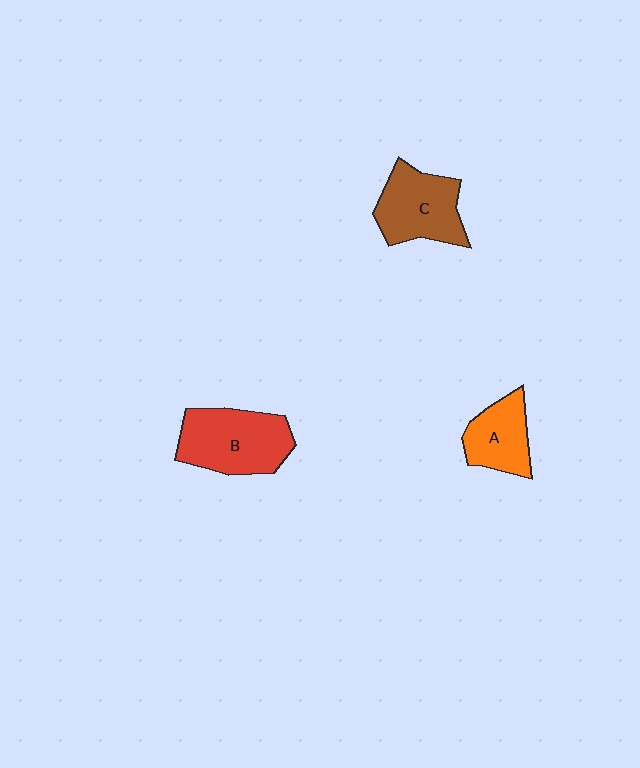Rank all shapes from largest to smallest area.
From largest to smallest: B (red), C (brown), A (orange).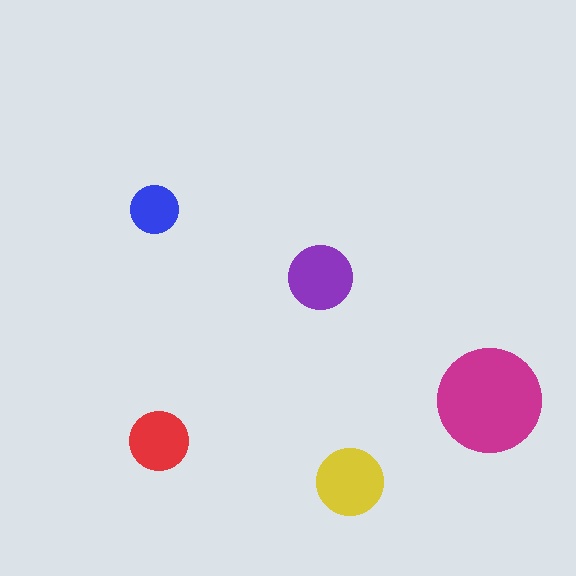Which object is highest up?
The blue circle is topmost.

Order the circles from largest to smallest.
the magenta one, the yellow one, the purple one, the red one, the blue one.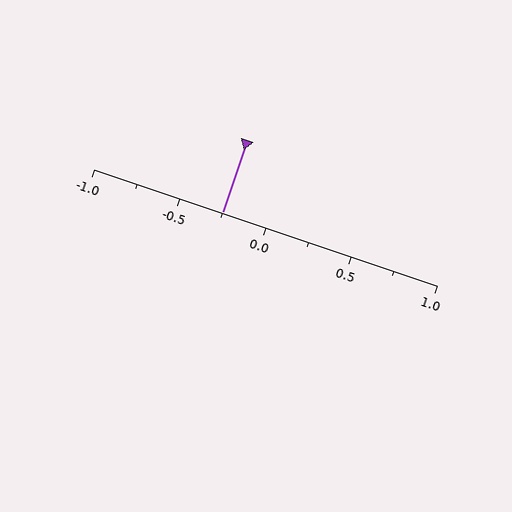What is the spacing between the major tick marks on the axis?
The major ticks are spaced 0.5 apart.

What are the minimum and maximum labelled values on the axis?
The axis runs from -1.0 to 1.0.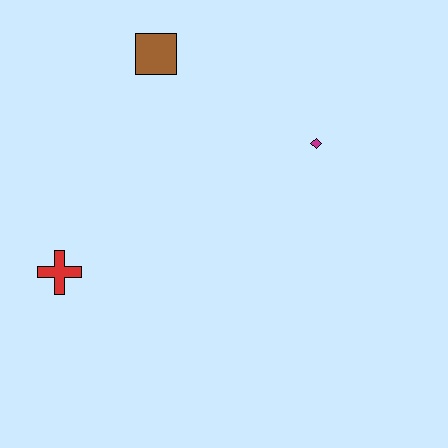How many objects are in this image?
There are 3 objects.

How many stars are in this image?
There are no stars.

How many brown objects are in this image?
There is 1 brown object.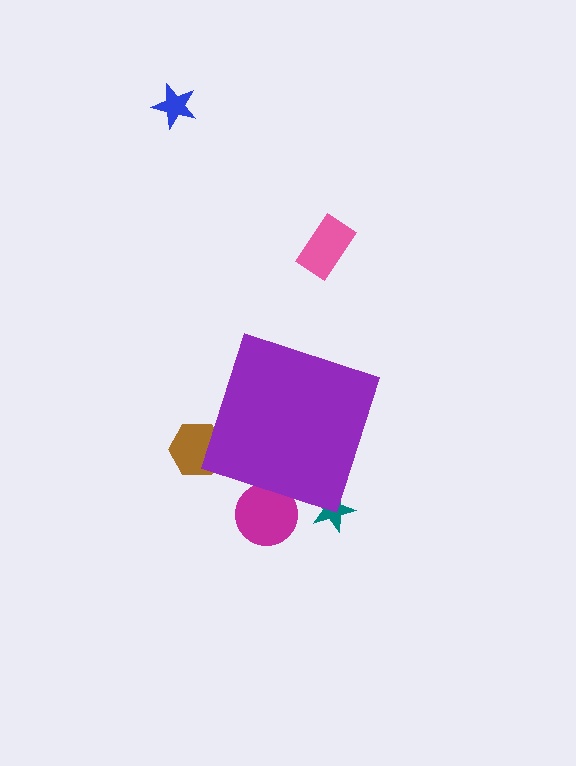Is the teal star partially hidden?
Yes, the teal star is partially hidden behind the purple diamond.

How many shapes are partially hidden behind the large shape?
3 shapes are partially hidden.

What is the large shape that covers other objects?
A purple diamond.